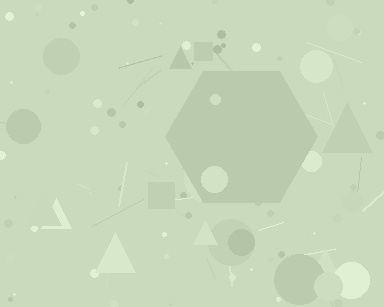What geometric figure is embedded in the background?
A hexagon is embedded in the background.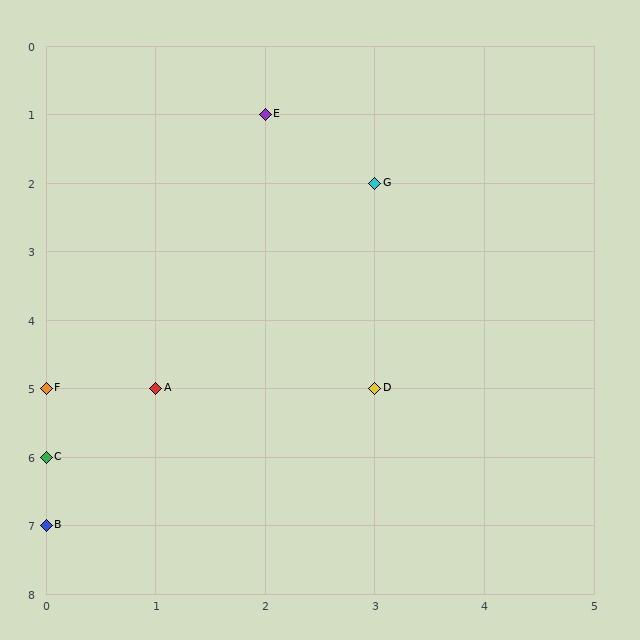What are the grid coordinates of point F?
Point F is at grid coordinates (0, 5).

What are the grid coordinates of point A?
Point A is at grid coordinates (1, 5).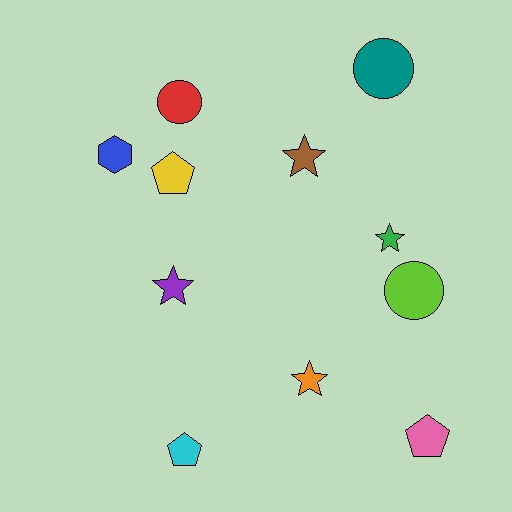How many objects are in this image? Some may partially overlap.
There are 11 objects.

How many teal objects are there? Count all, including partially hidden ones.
There is 1 teal object.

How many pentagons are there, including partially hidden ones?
There are 3 pentagons.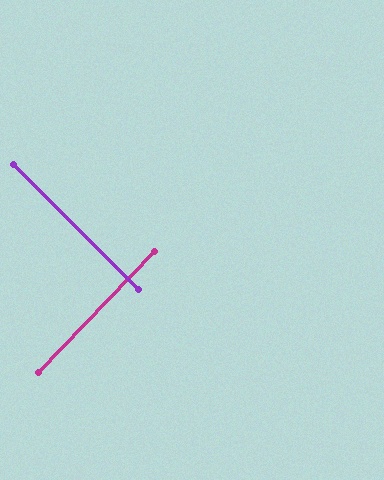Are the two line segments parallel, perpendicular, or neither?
Perpendicular — they meet at approximately 89°.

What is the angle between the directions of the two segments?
Approximately 89 degrees.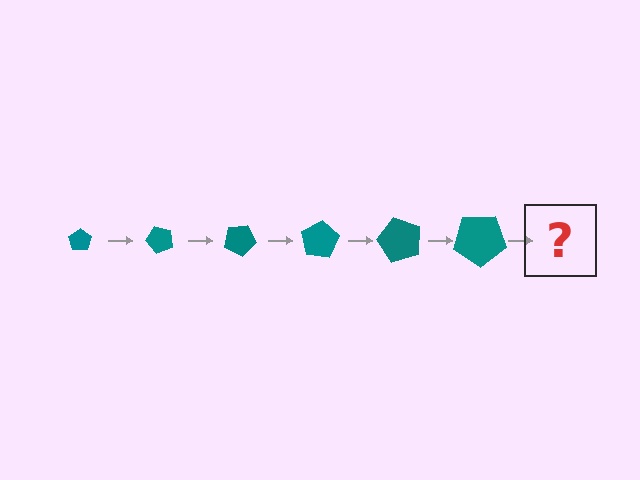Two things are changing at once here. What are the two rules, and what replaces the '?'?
The two rules are that the pentagon grows larger each step and it rotates 50 degrees each step. The '?' should be a pentagon, larger than the previous one and rotated 300 degrees from the start.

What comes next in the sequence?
The next element should be a pentagon, larger than the previous one and rotated 300 degrees from the start.